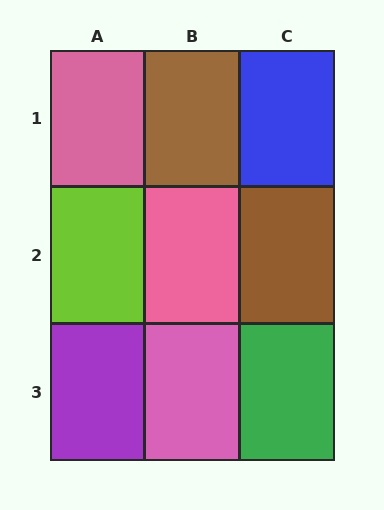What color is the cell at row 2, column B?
Pink.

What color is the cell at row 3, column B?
Pink.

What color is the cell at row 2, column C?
Brown.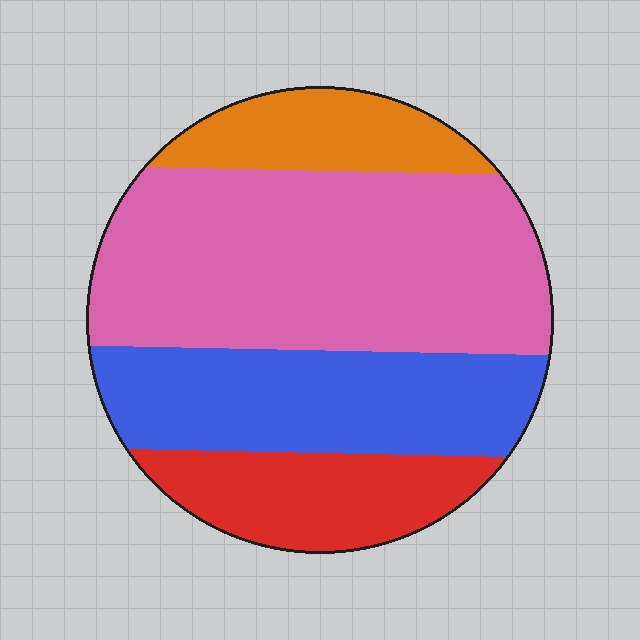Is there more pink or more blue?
Pink.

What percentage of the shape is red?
Red covers about 15% of the shape.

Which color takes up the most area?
Pink, at roughly 45%.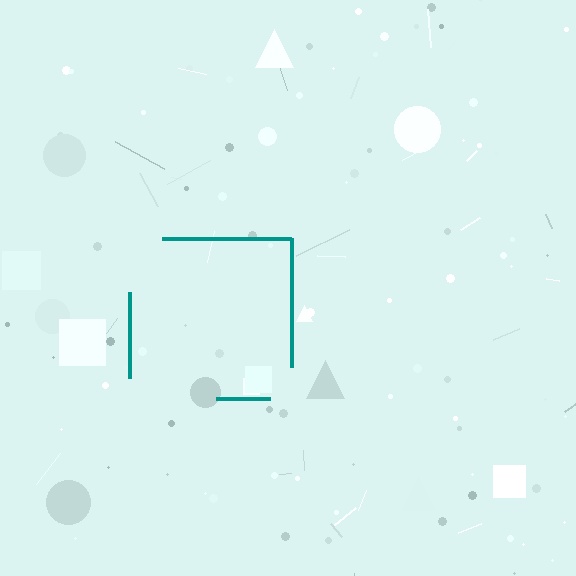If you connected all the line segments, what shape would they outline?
They would outline a square.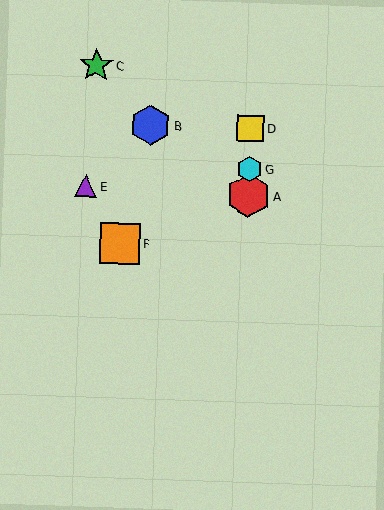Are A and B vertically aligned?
No, A is at x≈248 and B is at x≈151.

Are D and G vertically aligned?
Yes, both are at x≈251.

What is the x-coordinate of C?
Object C is at x≈96.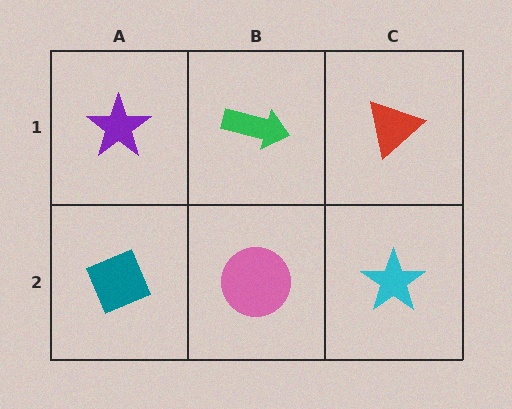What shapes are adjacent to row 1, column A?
A teal diamond (row 2, column A), a green arrow (row 1, column B).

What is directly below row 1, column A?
A teal diamond.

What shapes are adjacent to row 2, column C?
A red triangle (row 1, column C), a pink circle (row 2, column B).